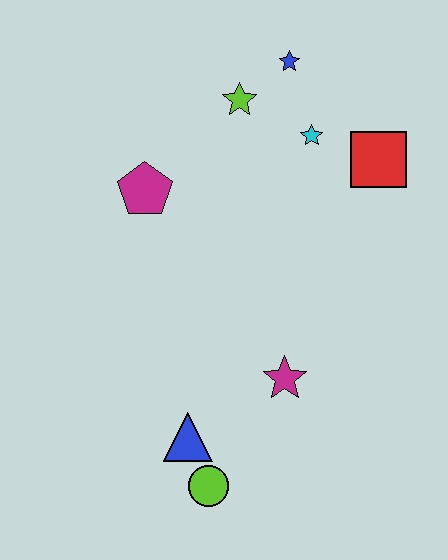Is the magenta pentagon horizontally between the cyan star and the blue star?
No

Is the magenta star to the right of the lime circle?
Yes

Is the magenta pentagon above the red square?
No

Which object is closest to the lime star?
The blue star is closest to the lime star.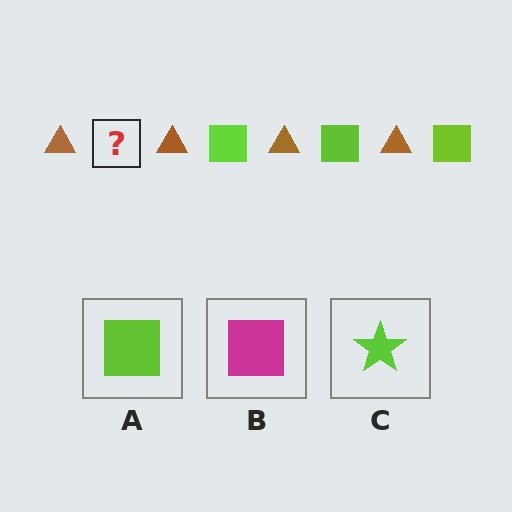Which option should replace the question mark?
Option A.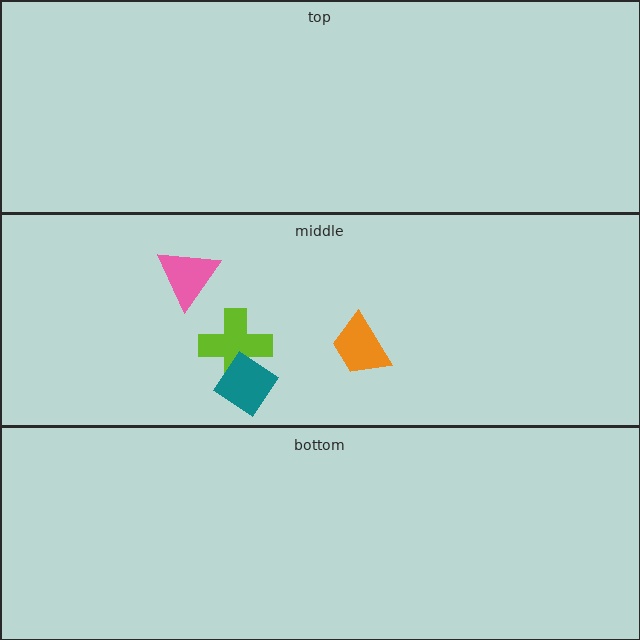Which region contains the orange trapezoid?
The middle region.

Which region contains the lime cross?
The middle region.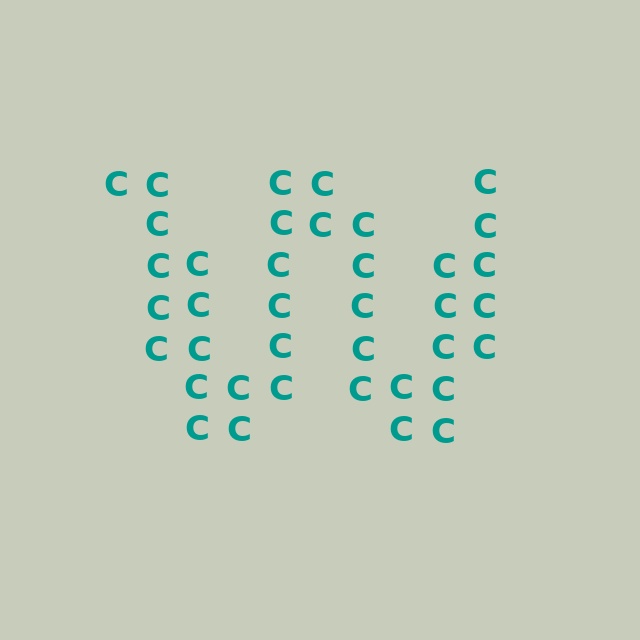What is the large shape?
The large shape is the letter W.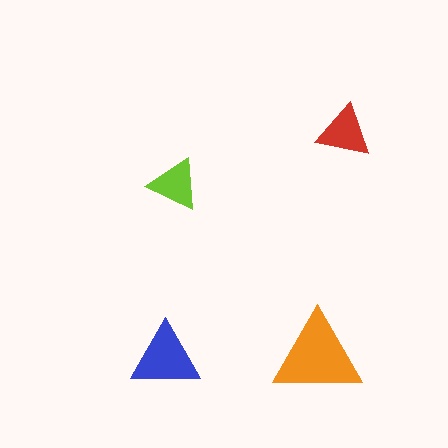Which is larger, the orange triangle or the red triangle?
The orange one.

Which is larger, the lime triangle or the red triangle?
The red one.